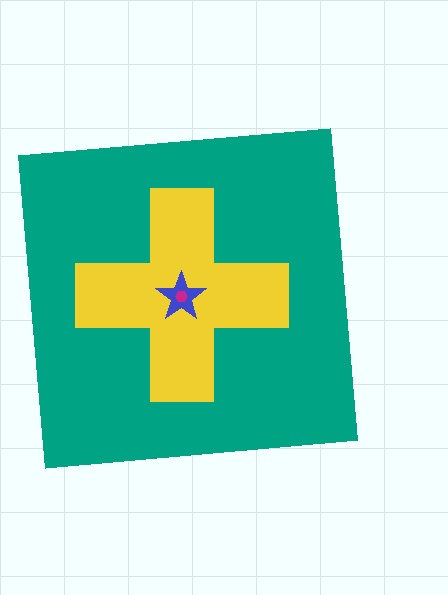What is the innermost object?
The magenta hexagon.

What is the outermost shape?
The teal square.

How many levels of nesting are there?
4.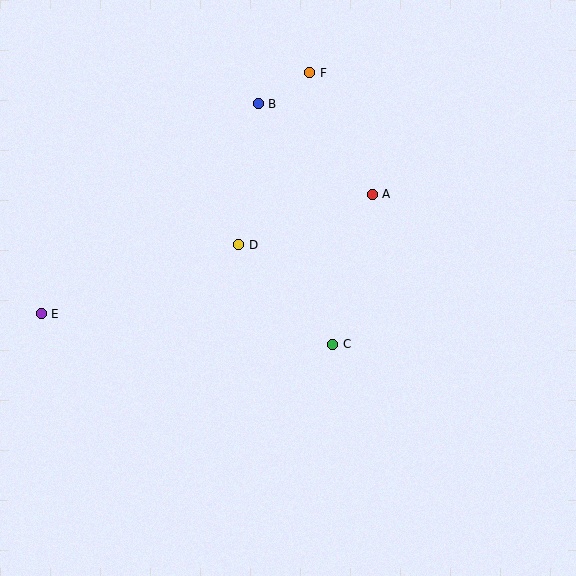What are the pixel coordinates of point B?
Point B is at (258, 104).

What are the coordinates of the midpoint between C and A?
The midpoint between C and A is at (353, 269).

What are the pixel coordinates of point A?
Point A is at (372, 194).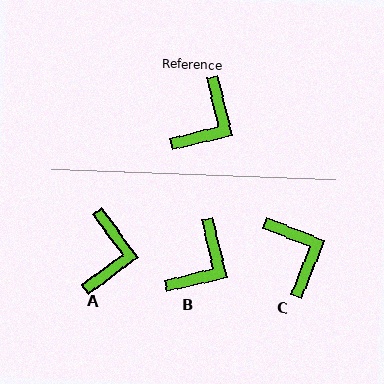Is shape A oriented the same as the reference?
No, it is off by about 23 degrees.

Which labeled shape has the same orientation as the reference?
B.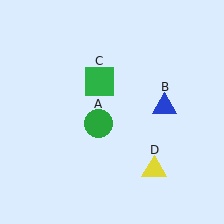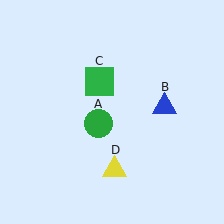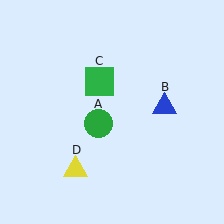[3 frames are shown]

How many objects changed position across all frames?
1 object changed position: yellow triangle (object D).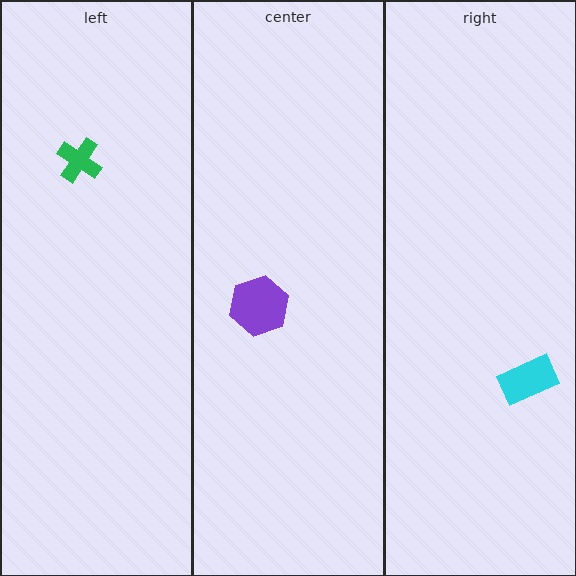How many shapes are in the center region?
1.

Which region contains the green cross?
The left region.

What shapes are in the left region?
The green cross.